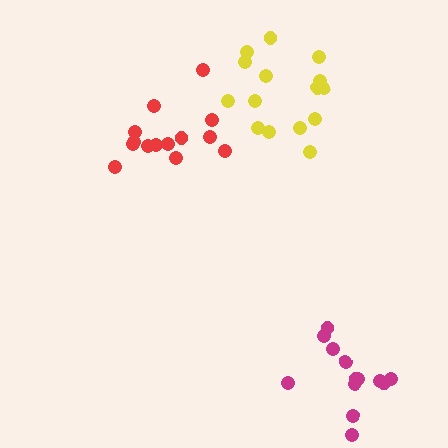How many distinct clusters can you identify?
There are 3 distinct clusters.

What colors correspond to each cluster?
The clusters are colored: red, yellow, magenta.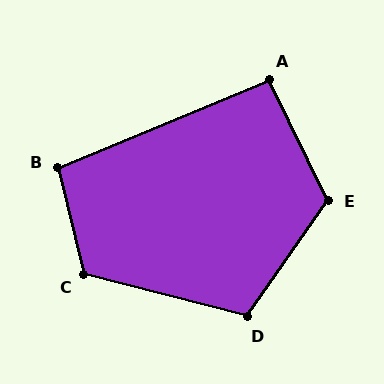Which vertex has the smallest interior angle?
A, at approximately 93 degrees.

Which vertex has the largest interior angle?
E, at approximately 119 degrees.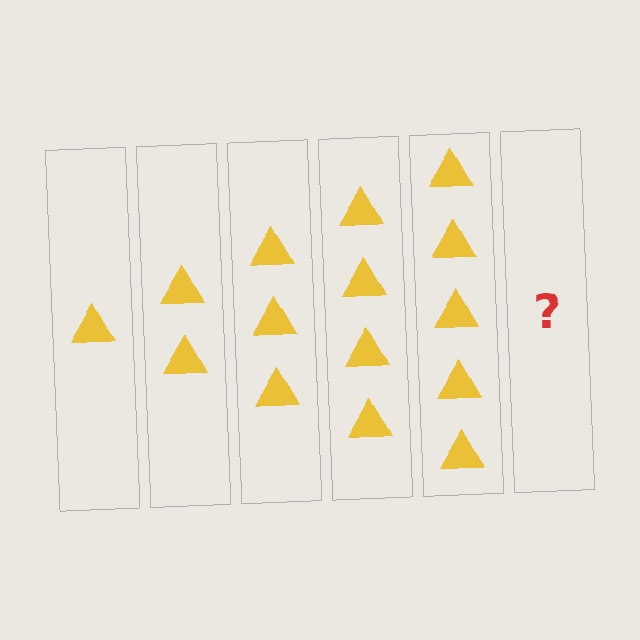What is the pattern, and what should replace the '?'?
The pattern is that each step adds one more triangle. The '?' should be 6 triangles.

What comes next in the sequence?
The next element should be 6 triangles.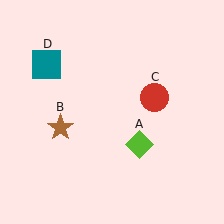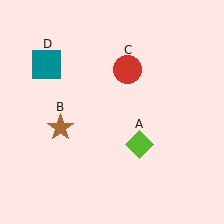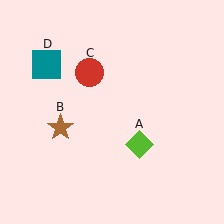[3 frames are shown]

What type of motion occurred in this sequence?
The red circle (object C) rotated counterclockwise around the center of the scene.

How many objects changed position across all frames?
1 object changed position: red circle (object C).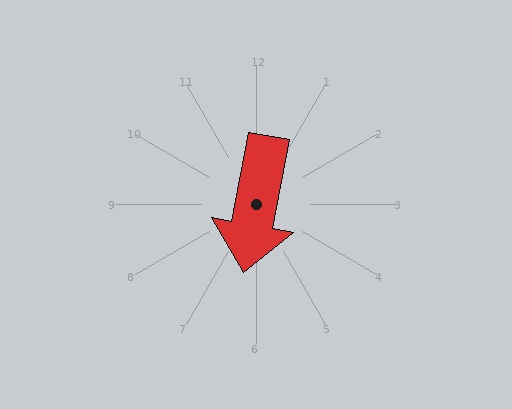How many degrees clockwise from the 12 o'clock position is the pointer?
Approximately 190 degrees.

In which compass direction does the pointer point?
South.